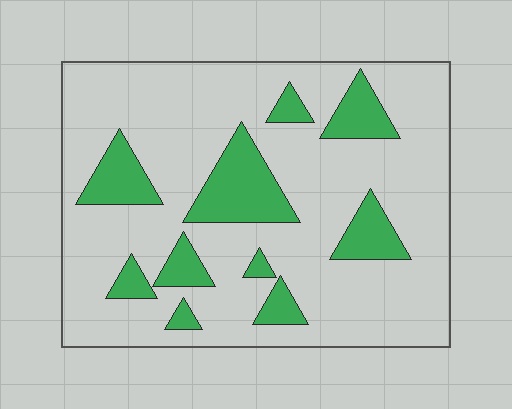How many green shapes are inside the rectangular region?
10.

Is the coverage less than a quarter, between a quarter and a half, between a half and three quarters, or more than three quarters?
Less than a quarter.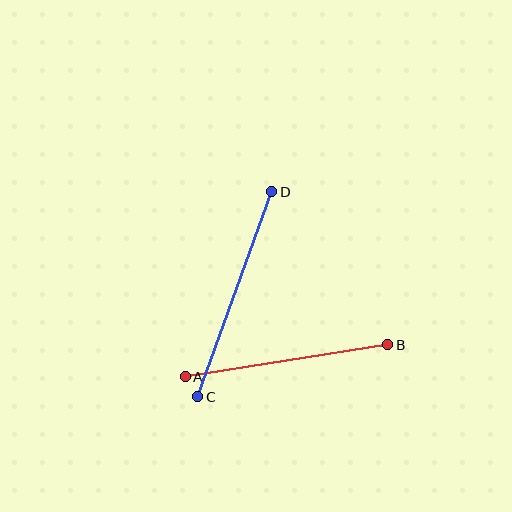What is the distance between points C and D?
The distance is approximately 218 pixels.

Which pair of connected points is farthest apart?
Points C and D are farthest apart.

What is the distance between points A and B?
The distance is approximately 205 pixels.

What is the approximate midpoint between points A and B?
The midpoint is at approximately (287, 361) pixels.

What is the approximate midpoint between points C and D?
The midpoint is at approximately (235, 294) pixels.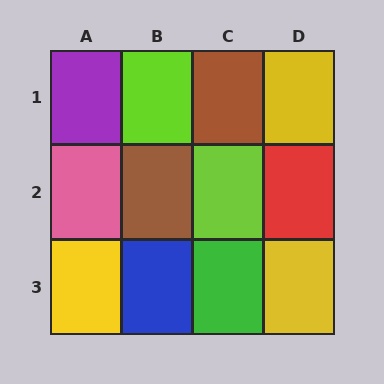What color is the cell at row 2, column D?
Red.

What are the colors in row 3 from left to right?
Yellow, blue, green, yellow.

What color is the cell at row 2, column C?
Lime.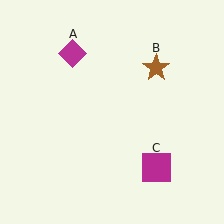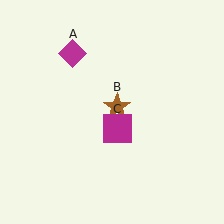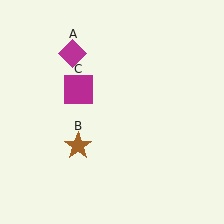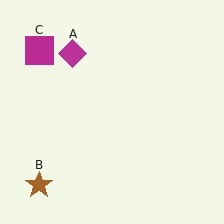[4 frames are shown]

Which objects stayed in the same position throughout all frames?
Magenta diamond (object A) remained stationary.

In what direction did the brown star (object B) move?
The brown star (object B) moved down and to the left.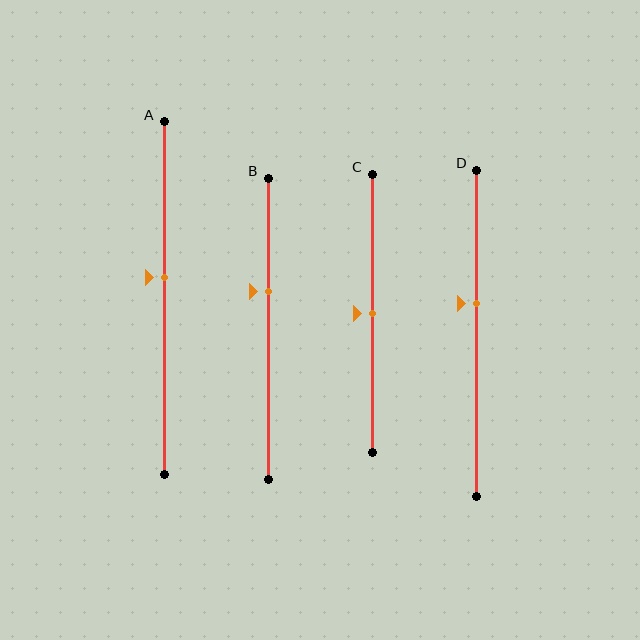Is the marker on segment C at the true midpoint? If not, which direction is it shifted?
Yes, the marker on segment C is at the true midpoint.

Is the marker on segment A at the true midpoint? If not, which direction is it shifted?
No, the marker on segment A is shifted upward by about 6% of the segment length.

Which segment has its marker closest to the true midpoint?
Segment C has its marker closest to the true midpoint.